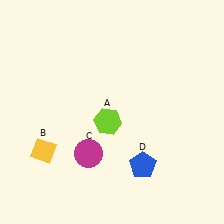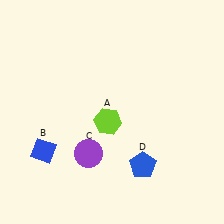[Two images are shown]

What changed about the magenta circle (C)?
In Image 1, C is magenta. In Image 2, it changed to purple.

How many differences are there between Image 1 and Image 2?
There are 2 differences between the two images.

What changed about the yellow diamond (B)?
In Image 1, B is yellow. In Image 2, it changed to blue.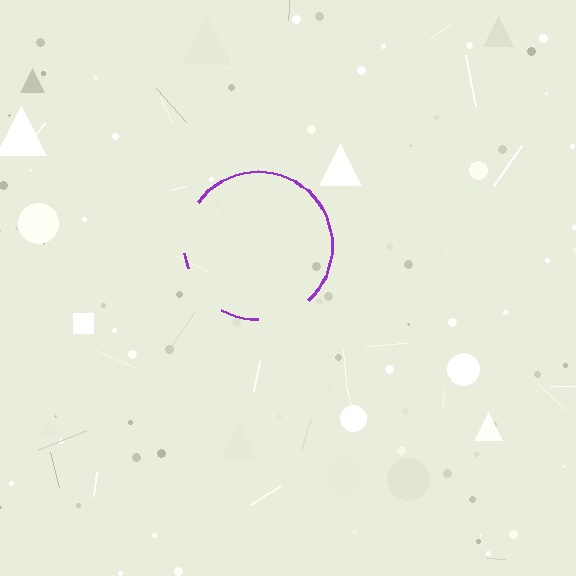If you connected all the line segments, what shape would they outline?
They would outline a circle.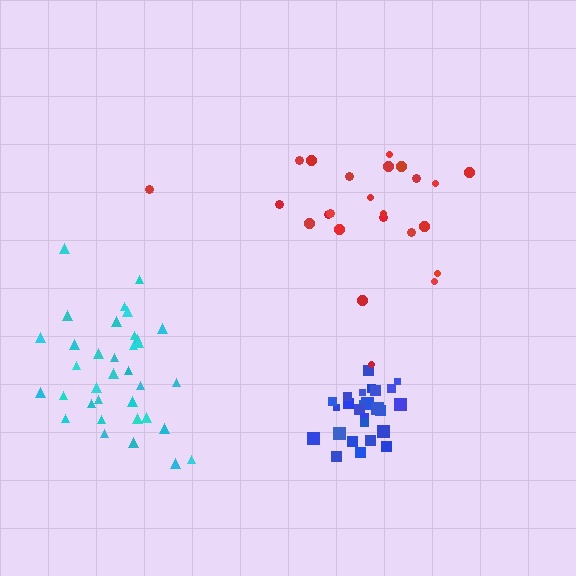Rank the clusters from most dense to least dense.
blue, cyan, red.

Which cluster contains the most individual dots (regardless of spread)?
Cyan (35).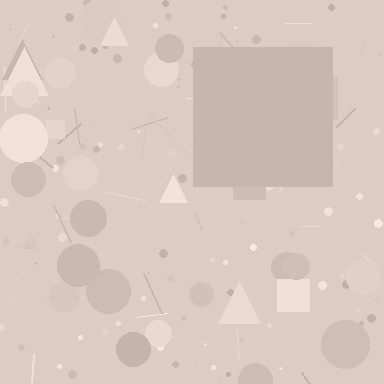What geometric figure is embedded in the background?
A square is embedded in the background.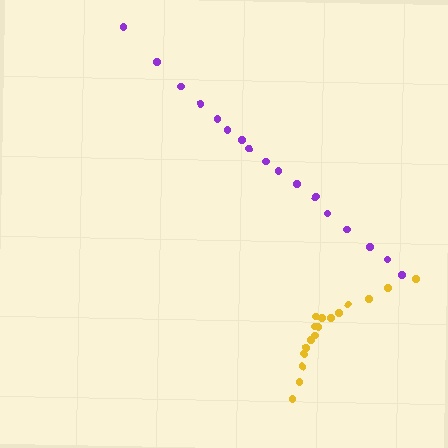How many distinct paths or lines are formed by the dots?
There are 2 distinct paths.